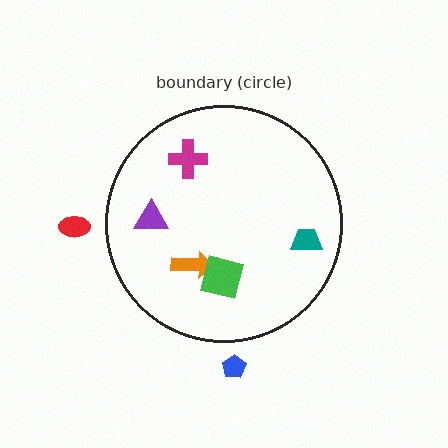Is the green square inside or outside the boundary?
Inside.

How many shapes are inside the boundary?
5 inside, 2 outside.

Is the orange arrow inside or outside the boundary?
Inside.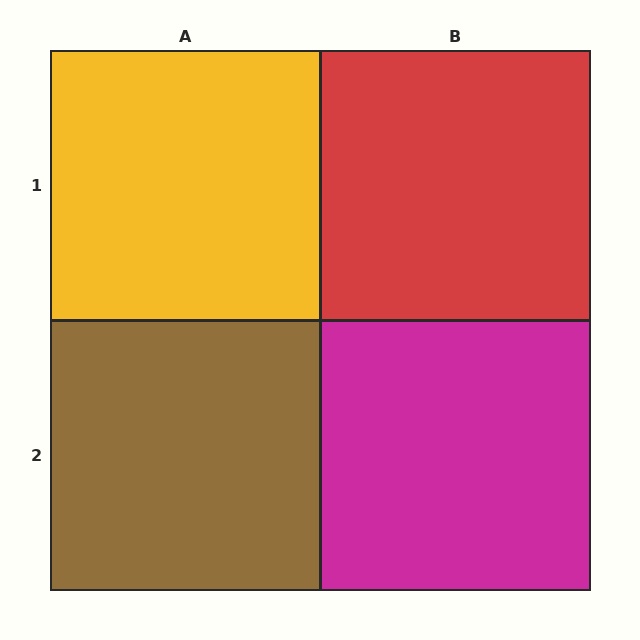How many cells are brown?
1 cell is brown.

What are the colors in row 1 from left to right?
Yellow, red.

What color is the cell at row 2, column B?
Magenta.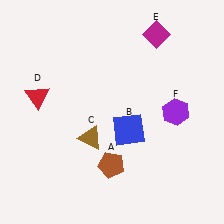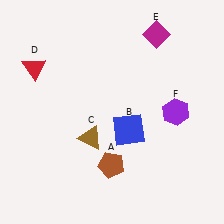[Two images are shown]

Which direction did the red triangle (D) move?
The red triangle (D) moved up.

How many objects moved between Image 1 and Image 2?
1 object moved between the two images.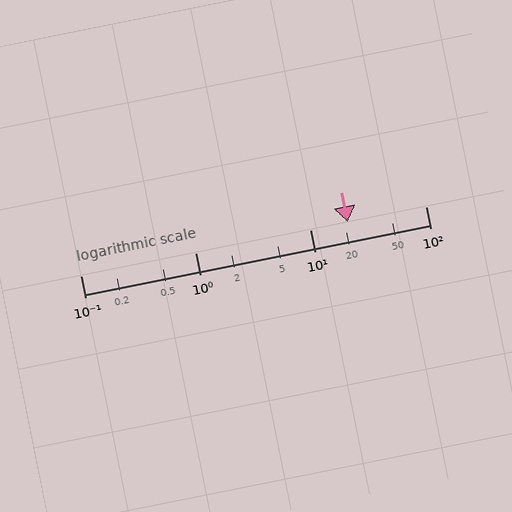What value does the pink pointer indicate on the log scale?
The pointer indicates approximately 21.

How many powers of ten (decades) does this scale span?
The scale spans 3 decades, from 0.1 to 100.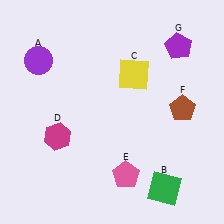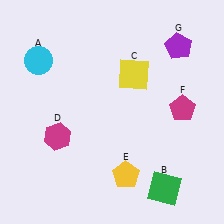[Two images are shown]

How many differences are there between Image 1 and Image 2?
There are 3 differences between the two images.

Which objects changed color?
A changed from purple to cyan. E changed from pink to yellow. F changed from brown to magenta.